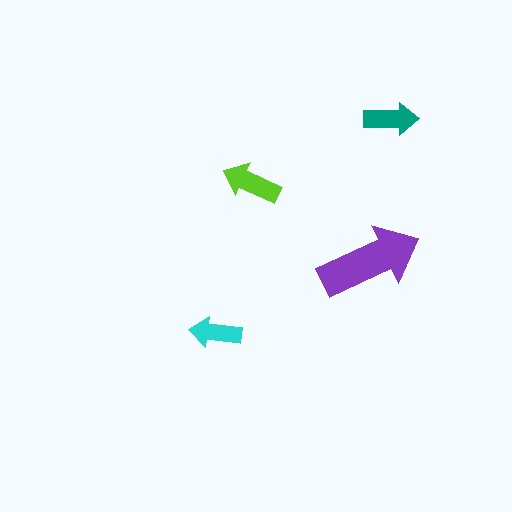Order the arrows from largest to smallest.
the purple one, the lime one, the teal one, the cyan one.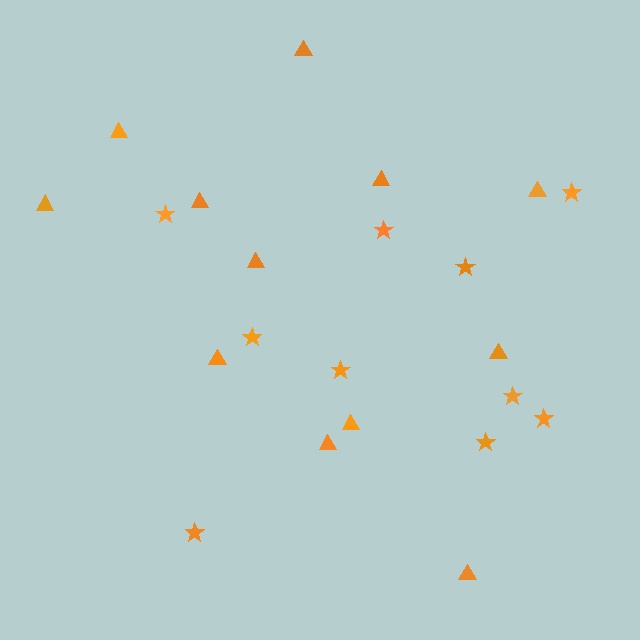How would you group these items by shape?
There are 2 groups: one group of stars (10) and one group of triangles (12).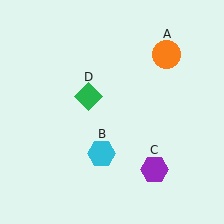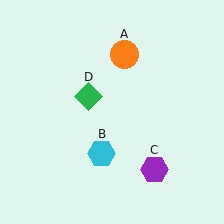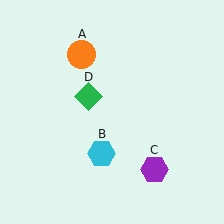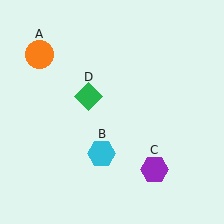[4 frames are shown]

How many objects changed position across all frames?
1 object changed position: orange circle (object A).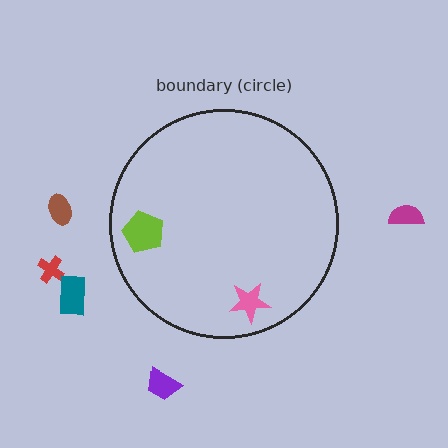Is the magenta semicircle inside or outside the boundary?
Outside.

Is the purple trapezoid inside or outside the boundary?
Outside.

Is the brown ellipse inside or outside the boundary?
Outside.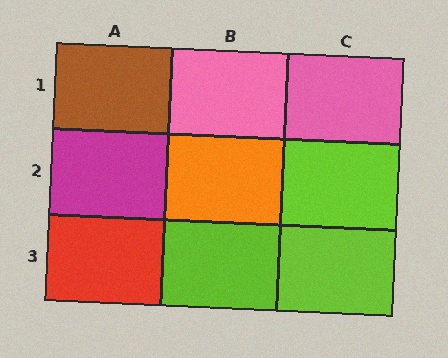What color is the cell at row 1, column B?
Pink.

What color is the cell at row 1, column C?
Pink.